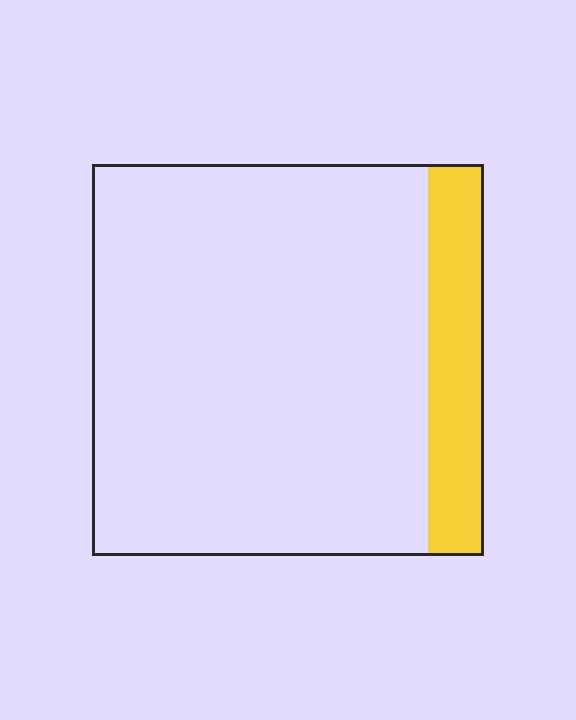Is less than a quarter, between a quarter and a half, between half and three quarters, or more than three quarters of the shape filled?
Less than a quarter.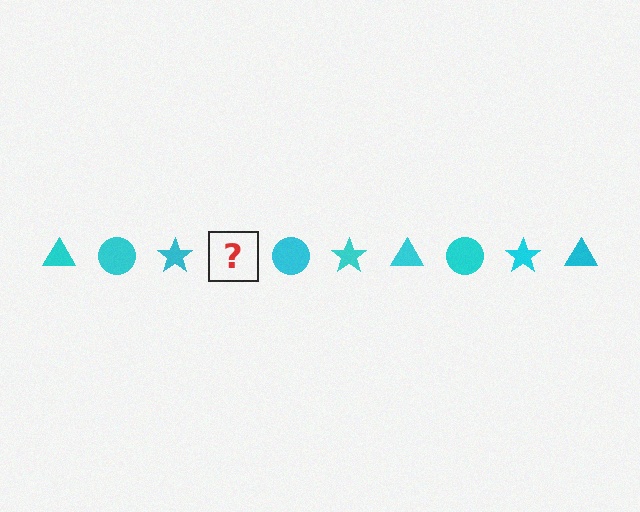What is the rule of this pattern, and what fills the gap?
The rule is that the pattern cycles through triangle, circle, star shapes in cyan. The gap should be filled with a cyan triangle.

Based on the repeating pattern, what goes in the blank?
The blank should be a cyan triangle.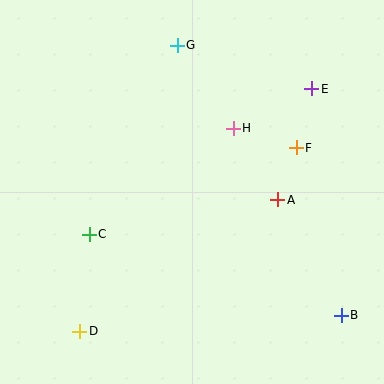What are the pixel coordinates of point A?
Point A is at (278, 200).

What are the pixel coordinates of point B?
Point B is at (341, 315).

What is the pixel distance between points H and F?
The distance between H and F is 66 pixels.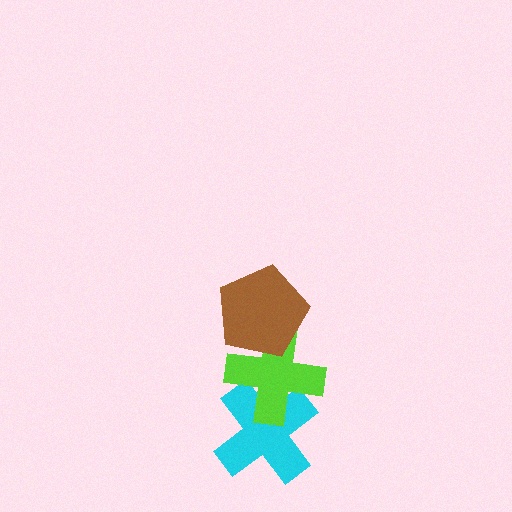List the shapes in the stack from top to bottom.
From top to bottom: the brown pentagon, the lime cross, the cyan cross.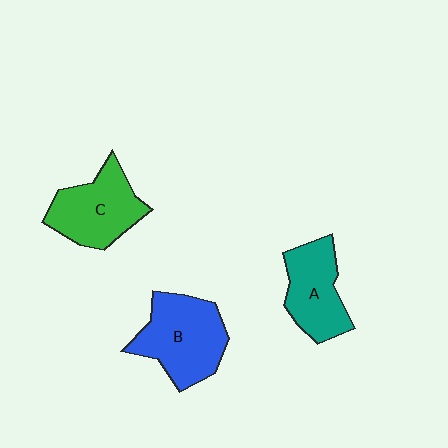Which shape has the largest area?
Shape B (blue).